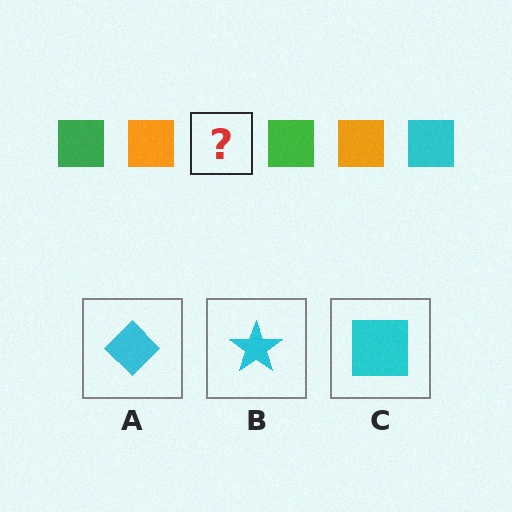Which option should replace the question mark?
Option C.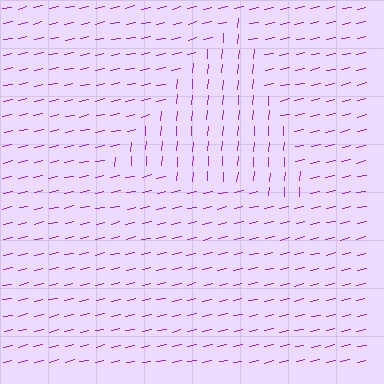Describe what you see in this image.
The image is filled with small purple line segments. A triangle region in the image has lines oriented differently from the surrounding lines, creating a visible texture boundary.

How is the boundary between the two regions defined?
The boundary is defined purely by a change in line orientation (approximately 73 degrees difference). All lines are the same color and thickness.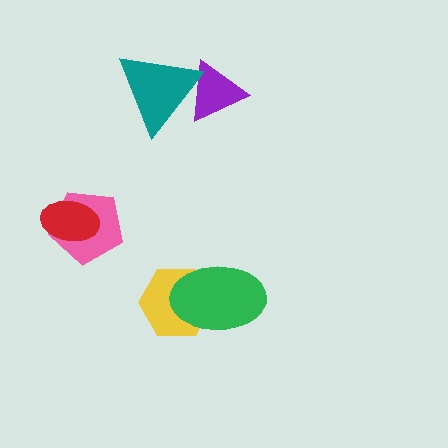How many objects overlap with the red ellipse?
1 object overlaps with the red ellipse.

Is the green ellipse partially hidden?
No, no other shape covers it.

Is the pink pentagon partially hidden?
Yes, it is partially covered by another shape.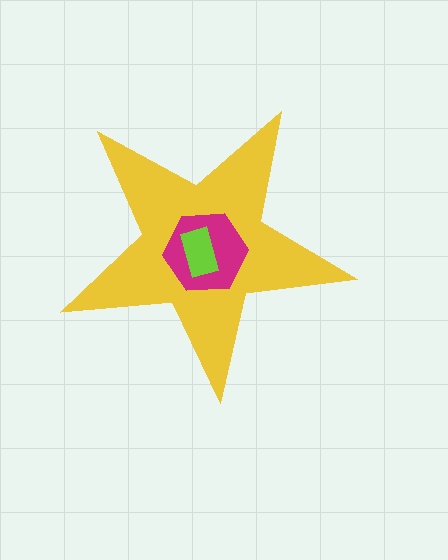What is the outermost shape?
The yellow star.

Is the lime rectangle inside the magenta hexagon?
Yes.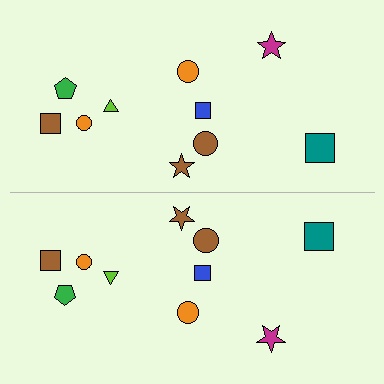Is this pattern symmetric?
Yes, this pattern has bilateral (reflection) symmetry.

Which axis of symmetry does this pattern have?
The pattern has a horizontal axis of symmetry running through the center of the image.